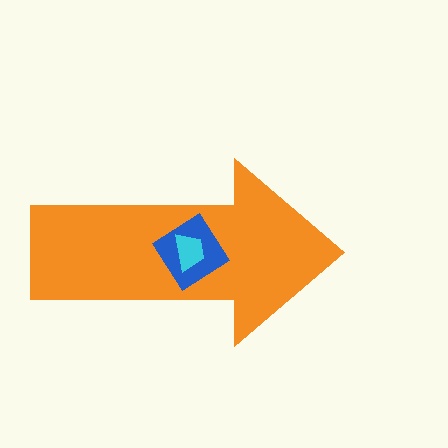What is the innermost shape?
The cyan trapezoid.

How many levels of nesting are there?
3.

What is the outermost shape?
The orange arrow.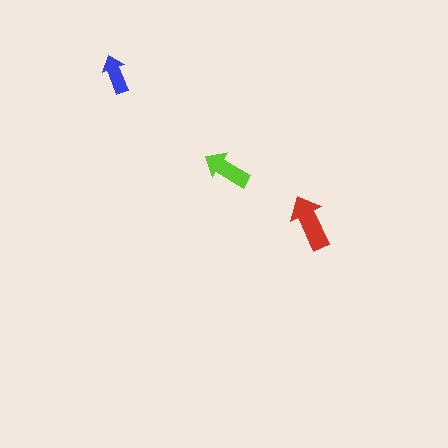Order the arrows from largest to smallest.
the red one, the lime one, the blue one.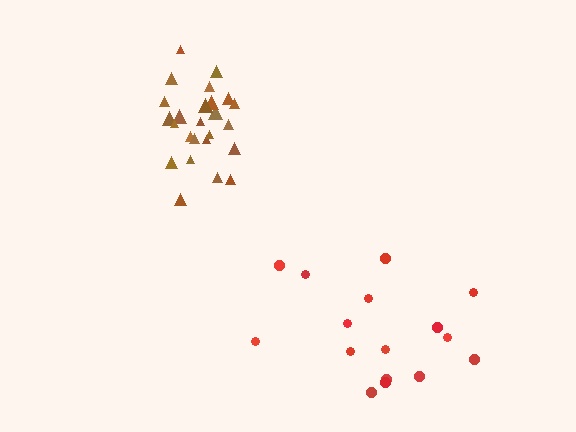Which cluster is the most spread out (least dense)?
Red.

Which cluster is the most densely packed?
Brown.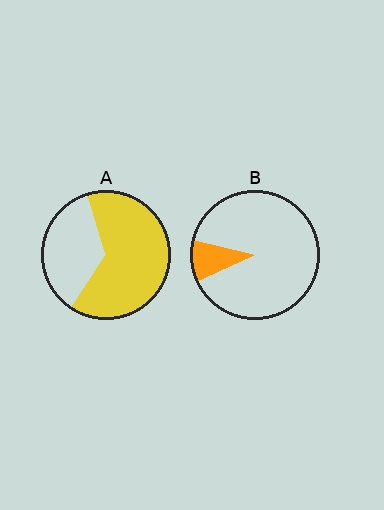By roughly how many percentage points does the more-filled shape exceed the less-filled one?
By roughly 55 percentage points (A over B).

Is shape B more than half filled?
No.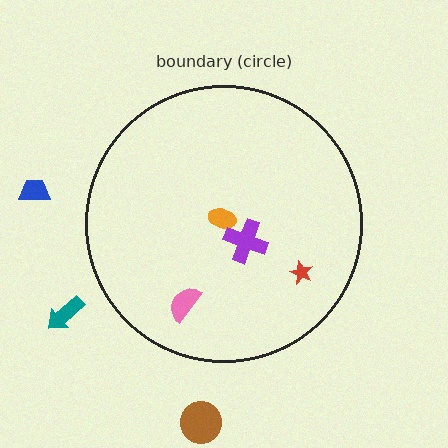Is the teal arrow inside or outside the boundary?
Outside.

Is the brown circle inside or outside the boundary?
Outside.